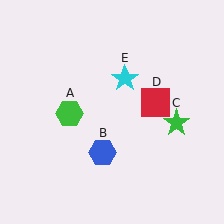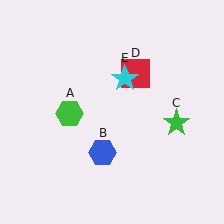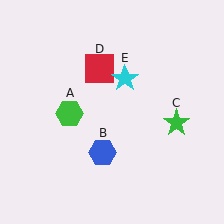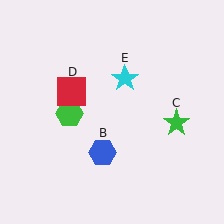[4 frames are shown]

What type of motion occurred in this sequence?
The red square (object D) rotated counterclockwise around the center of the scene.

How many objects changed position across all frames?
1 object changed position: red square (object D).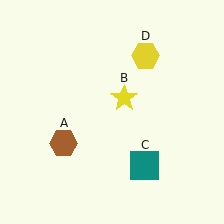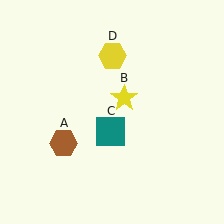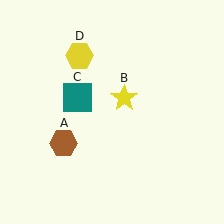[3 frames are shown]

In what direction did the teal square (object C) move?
The teal square (object C) moved up and to the left.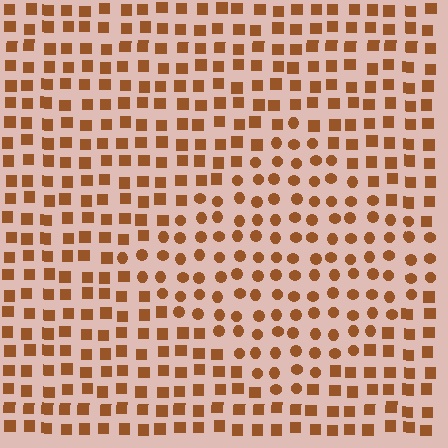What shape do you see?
I see a diamond.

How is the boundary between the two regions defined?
The boundary is defined by a change in element shape: circles inside vs. squares outside. All elements share the same color and spacing.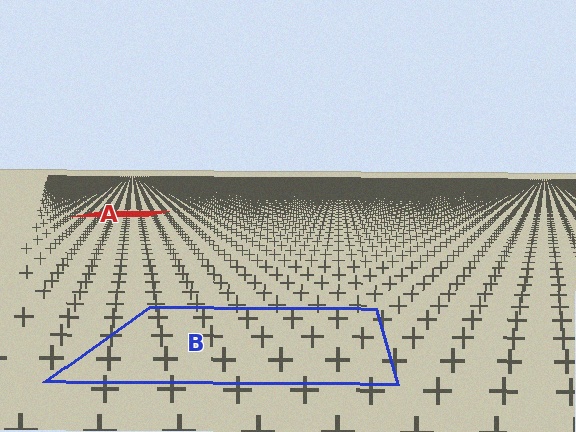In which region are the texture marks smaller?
The texture marks are smaller in region A, because it is farther away.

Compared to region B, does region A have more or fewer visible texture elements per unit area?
Region A has more texture elements per unit area — they are packed more densely because it is farther away.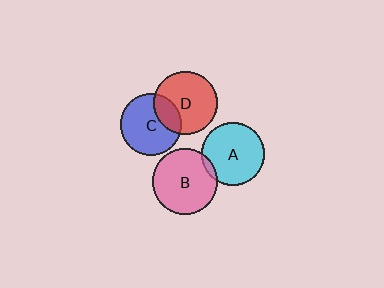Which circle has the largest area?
Circle B (pink).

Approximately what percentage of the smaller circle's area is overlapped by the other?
Approximately 25%.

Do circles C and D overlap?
Yes.